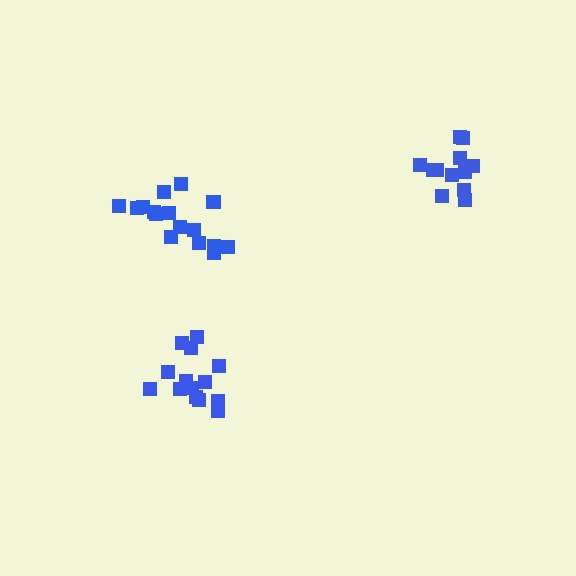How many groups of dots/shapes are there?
There are 3 groups.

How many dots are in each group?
Group 1: 16 dots, Group 2: 12 dots, Group 3: 14 dots (42 total).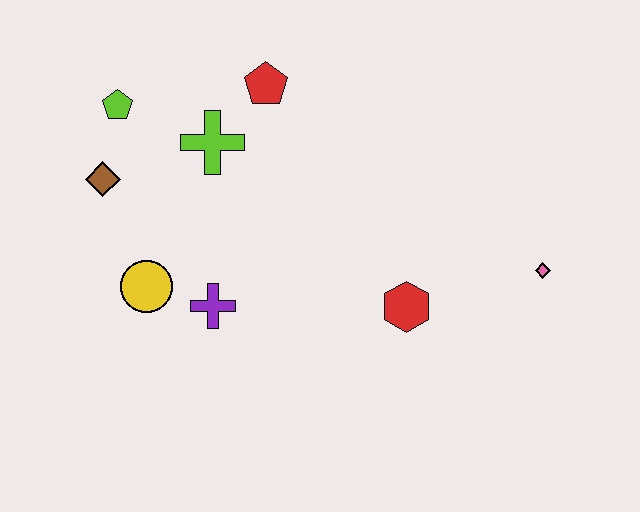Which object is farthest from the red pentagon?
The pink diamond is farthest from the red pentagon.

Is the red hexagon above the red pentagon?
No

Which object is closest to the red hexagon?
The pink diamond is closest to the red hexagon.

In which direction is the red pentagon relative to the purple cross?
The red pentagon is above the purple cross.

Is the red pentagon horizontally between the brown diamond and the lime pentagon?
No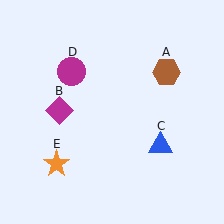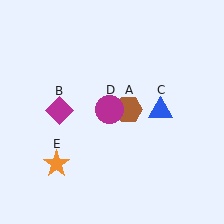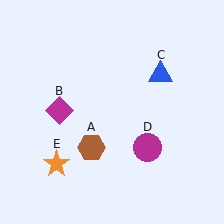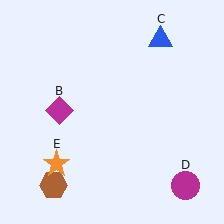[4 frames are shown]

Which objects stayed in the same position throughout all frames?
Magenta diamond (object B) and orange star (object E) remained stationary.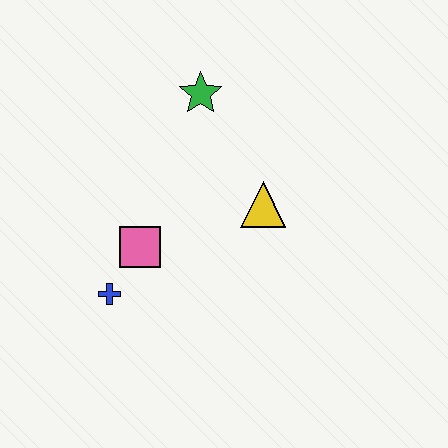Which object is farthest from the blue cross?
The green star is farthest from the blue cross.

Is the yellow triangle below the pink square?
No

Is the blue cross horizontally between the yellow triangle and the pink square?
No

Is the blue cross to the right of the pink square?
No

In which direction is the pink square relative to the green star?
The pink square is below the green star.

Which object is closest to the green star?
The yellow triangle is closest to the green star.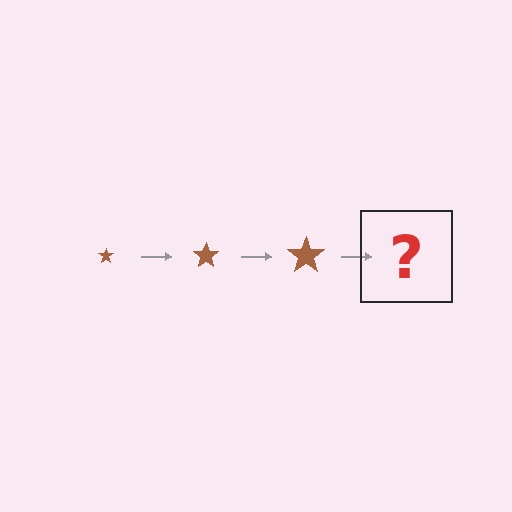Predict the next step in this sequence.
The next step is a brown star, larger than the previous one.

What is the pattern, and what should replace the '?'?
The pattern is that the star gets progressively larger each step. The '?' should be a brown star, larger than the previous one.